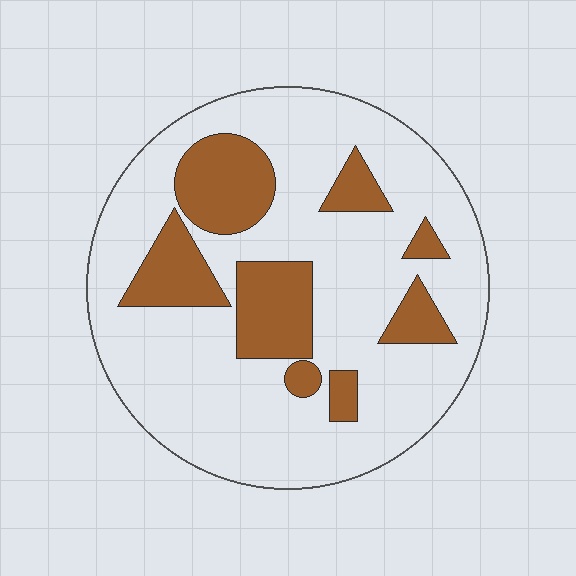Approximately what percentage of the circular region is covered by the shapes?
Approximately 25%.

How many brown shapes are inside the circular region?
8.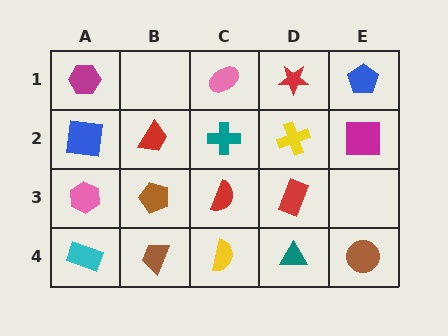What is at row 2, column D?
A yellow cross.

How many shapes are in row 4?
5 shapes.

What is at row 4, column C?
A yellow semicircle.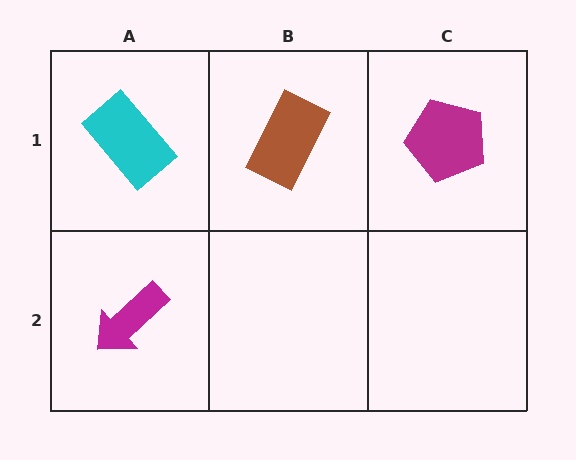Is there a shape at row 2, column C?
No, that cell is empty.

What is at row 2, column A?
A magenta arrow.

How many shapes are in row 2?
1 shape.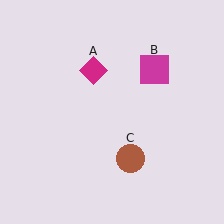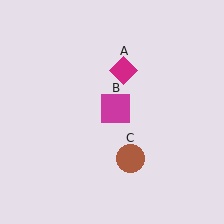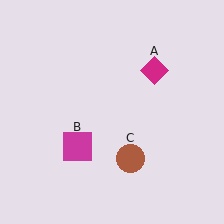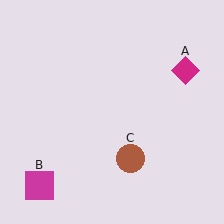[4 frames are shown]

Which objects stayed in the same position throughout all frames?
Brown circle (object C) remained stationary.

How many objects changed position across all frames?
2 objects changed position: magenta diamond (object A), magenta square (object B).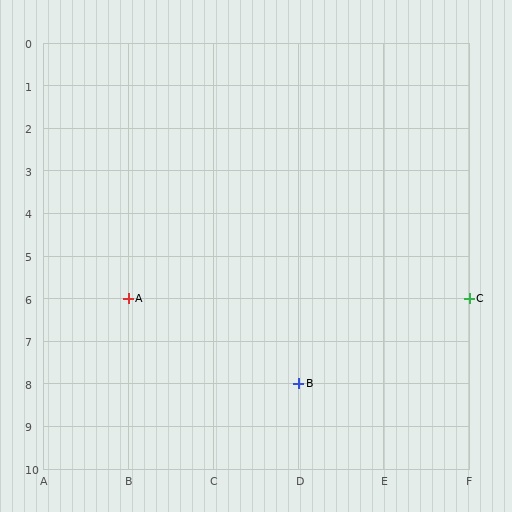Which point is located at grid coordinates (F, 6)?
Point C is at (F, 6).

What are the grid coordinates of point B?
Point B is at grid coordinates (D, 8).